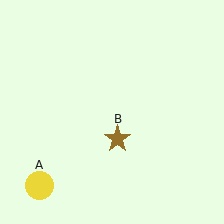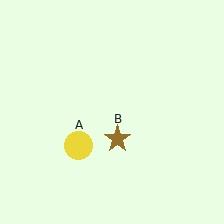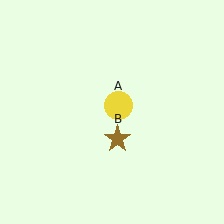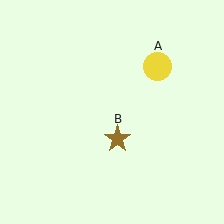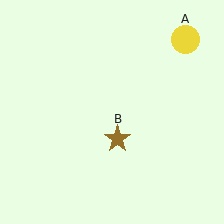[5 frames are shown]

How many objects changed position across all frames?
1 object changed position: yellow circle (object A).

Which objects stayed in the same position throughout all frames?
Brown star (object B) remained stationary.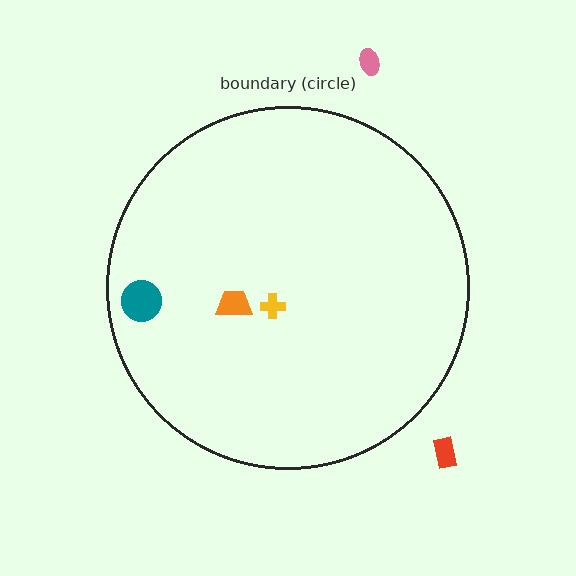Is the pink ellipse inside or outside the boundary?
Outside.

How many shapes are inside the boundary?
3 inside, 2 outside.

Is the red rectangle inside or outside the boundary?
Outside.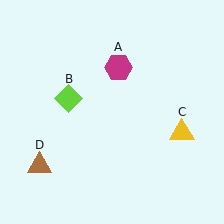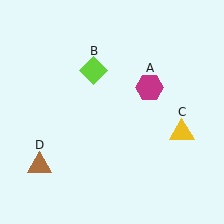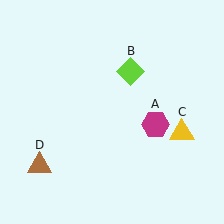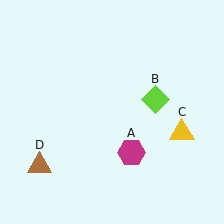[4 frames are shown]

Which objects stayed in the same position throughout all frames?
Yellow triangle (object C) and brown triangle (object D) remained stationary.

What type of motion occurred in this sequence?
The magenta hexagon (object A), lime diamond (object B) rotated clockwise around the center of the scene.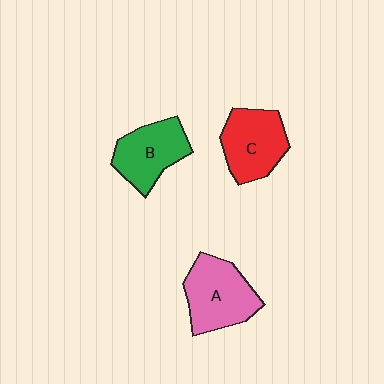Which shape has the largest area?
Shape A (pink).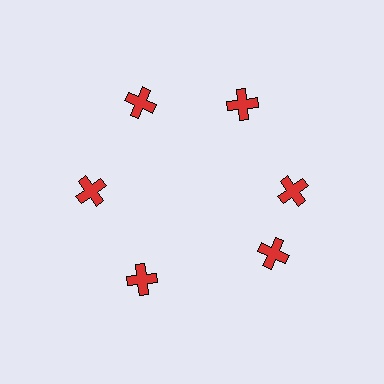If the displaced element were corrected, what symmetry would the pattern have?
It would have 6-fold rotational symmetry — the pattern would map onto itself every 60 degrees.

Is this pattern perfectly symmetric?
No. The 6 red crosses are arranged in a ring, but one element near the 5 o'clock position is rotated out of alignment along the ring, breaking the 6-fold rotational symmetry.